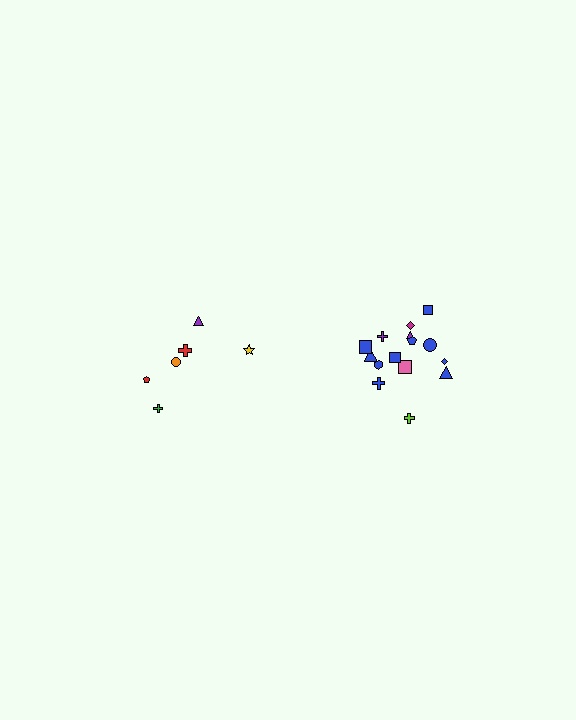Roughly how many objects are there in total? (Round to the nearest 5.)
Roughly 20 objects in total.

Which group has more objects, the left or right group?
The right group.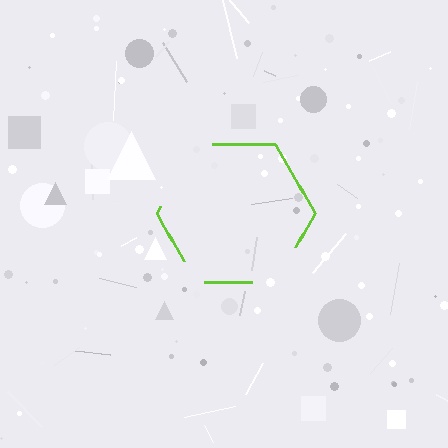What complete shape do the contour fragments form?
The contour fragments form a hexagon.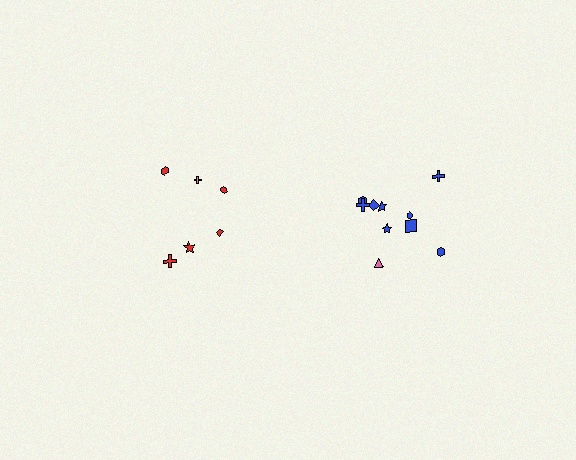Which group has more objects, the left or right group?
The right group.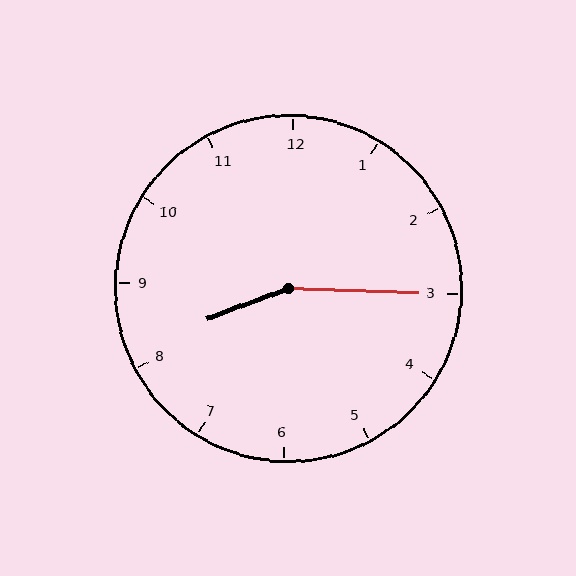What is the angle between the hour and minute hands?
Approximately 158 degrees.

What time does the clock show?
8:15.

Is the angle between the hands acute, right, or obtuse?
It is obtuse.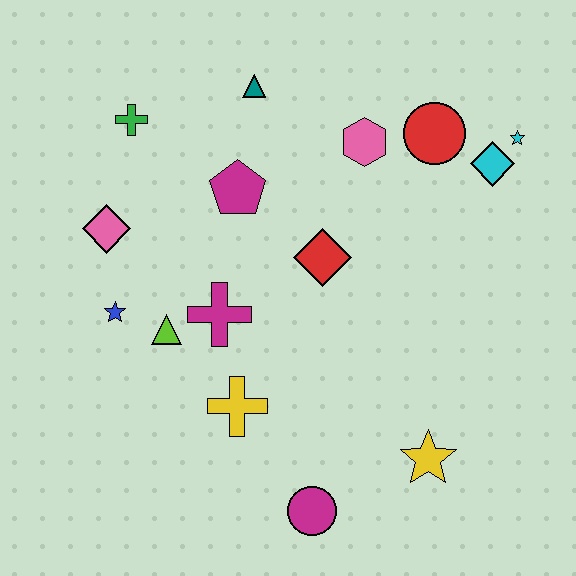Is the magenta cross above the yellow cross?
Yes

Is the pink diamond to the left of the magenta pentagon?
Yes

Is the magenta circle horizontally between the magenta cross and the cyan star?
Yes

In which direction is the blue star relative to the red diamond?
The blue star is to the left of the red diamond.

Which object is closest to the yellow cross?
The magenta cross is closest to the yellow cross.